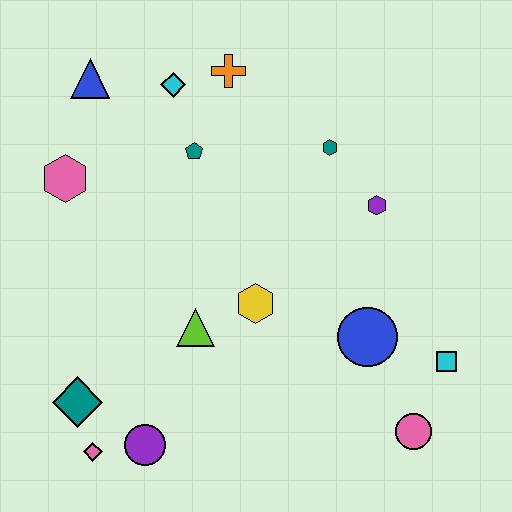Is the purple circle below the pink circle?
Yes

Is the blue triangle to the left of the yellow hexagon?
Yes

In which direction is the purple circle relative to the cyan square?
The purple circle is to the left of the cyan square.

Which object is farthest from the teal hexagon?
The pink diamond is farthest from the teal hexagon.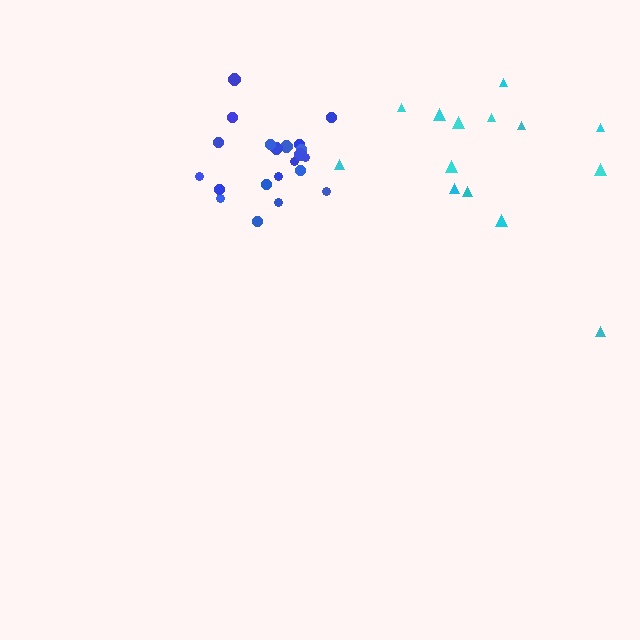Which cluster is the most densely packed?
Blue.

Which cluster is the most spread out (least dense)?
Cyan.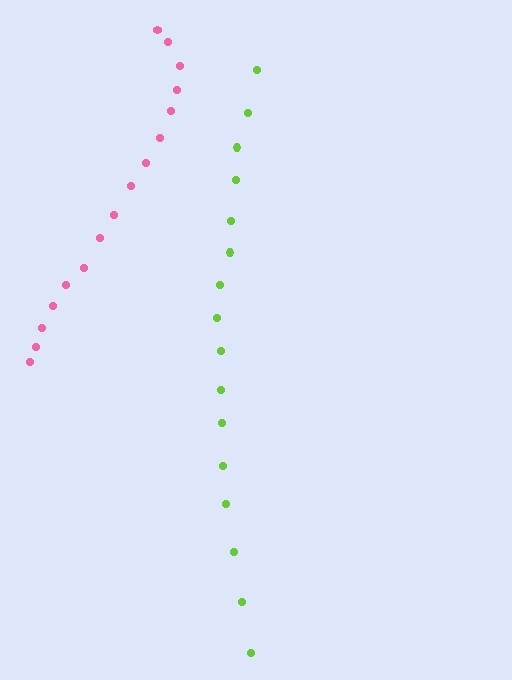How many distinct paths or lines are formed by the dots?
There are 2 distinct paths.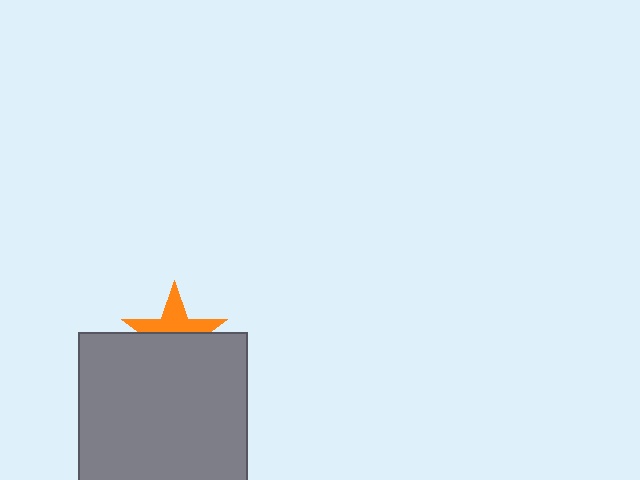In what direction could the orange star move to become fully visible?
The orange star could move up. That would shift it out from behind the gray square entirely.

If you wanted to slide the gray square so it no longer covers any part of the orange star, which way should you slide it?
Slide it down — that is the most direct way to separate the two shapes.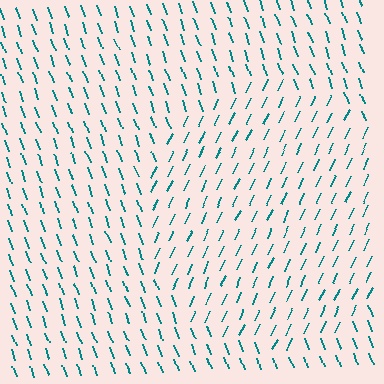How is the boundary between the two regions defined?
The boundary is defined purely by a change in line orientation (approximately 45 degrees difference). All lines are the same color and thickness.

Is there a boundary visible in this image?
Yes, there is a texture boundary formed by a change in line orientation.